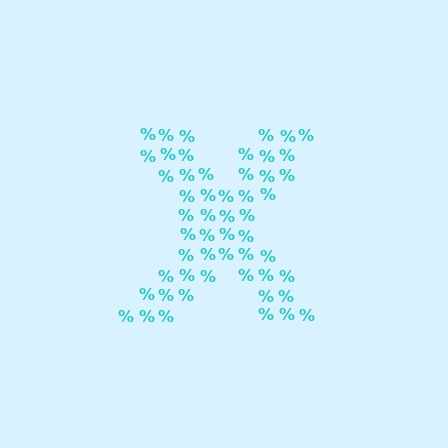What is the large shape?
The large shape is the letter X.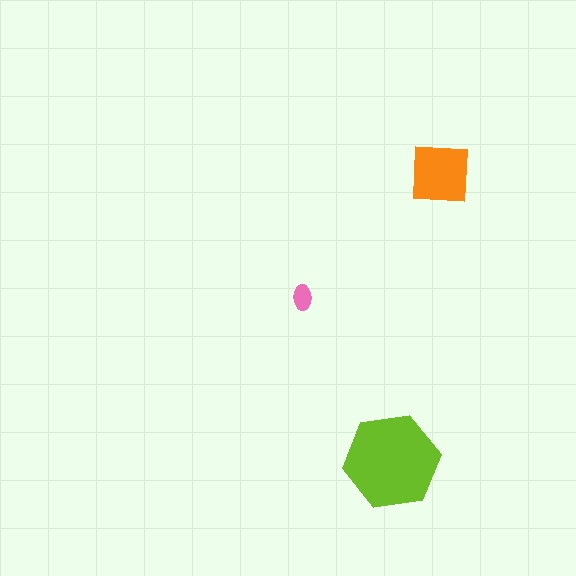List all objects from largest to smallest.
The lime hexagon, the orange square, the pink ellipse.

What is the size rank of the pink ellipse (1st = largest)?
3rd.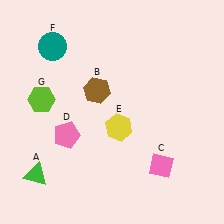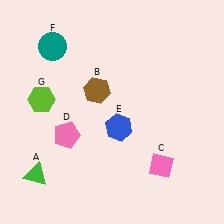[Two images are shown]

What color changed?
The hexagon (E) changed from yellow in Image 1 to blue in Image 2.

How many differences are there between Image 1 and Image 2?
There is 1 difference between the two images.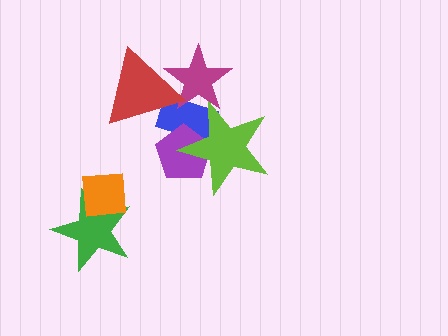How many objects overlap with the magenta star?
3 objects overlap with the magenta star.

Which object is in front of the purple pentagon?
The lime star is in front of the purple pentagon.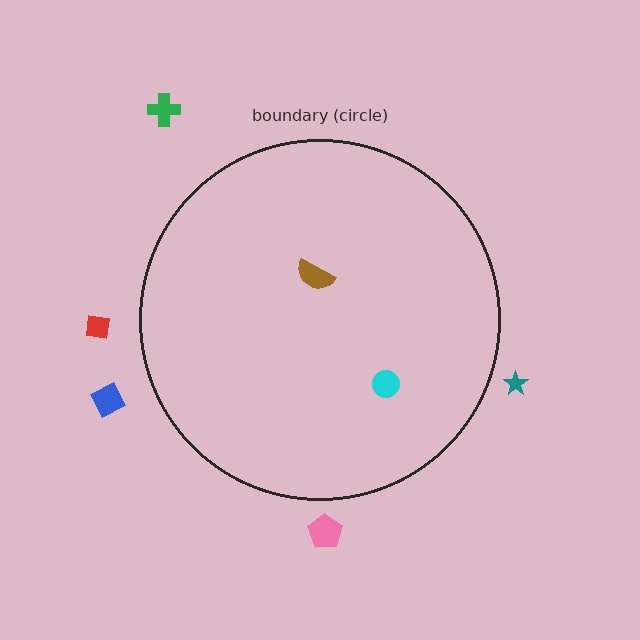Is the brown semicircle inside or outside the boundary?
Inside.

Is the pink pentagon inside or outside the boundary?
Outside.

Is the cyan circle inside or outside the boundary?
Inside.